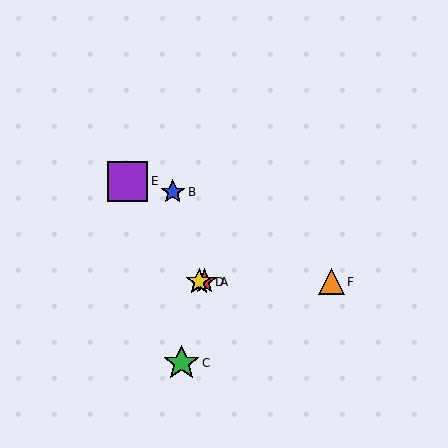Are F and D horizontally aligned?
Yes, both are at y≈282.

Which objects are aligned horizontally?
Objects A, D, F are aligned horizontally.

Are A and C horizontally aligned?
No, A is at y≈282 and C is at y≈363.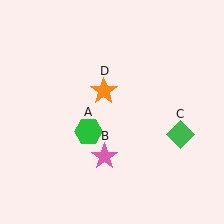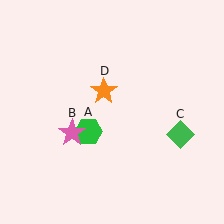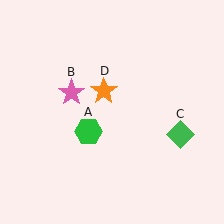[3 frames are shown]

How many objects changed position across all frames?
1 object changed position: pink star (object B).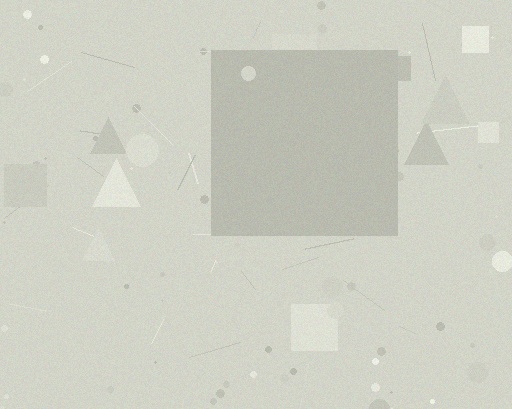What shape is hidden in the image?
A square is hidden in the image.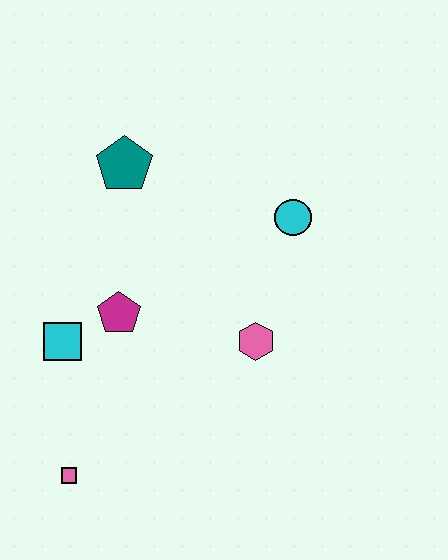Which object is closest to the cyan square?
The magenta pentagon is closest to the cyan square.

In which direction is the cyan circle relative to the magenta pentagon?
The cyan circle is to the right of the magenta pentagon.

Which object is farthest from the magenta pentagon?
The cyan circle is farthest from the magenta pentagon.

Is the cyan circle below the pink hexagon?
No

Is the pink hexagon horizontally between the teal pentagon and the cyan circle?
Yes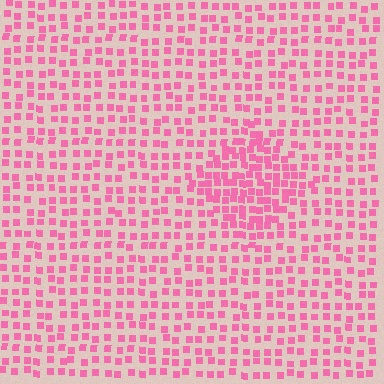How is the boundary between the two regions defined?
The boundary is defined by a change in element density (approximately 1.8x ratio). All elements are the same color, size, and shape.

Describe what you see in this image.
The image contains small pink elements arranged at two different densities. A diamond-shaped region is visible where the elements are more densely packed than the surrounding area.